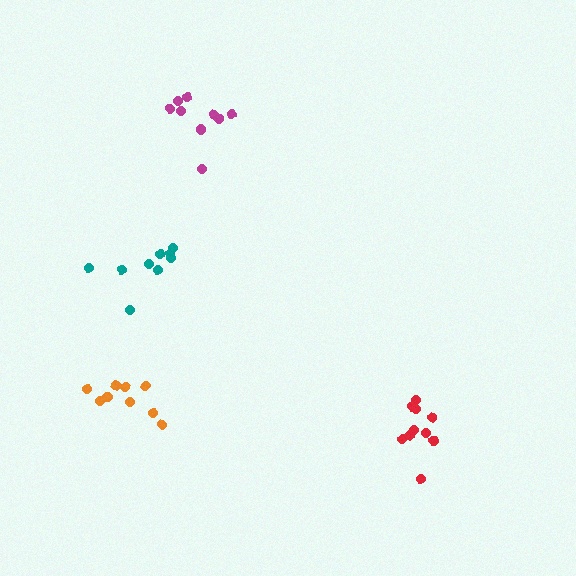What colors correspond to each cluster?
The clusters are colored: magenta, red, orange, teal.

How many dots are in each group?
Group 1: 9 dots, Group 2: 10 dots, Group 3: 9 dots, Group 4: 9 dots (37 total).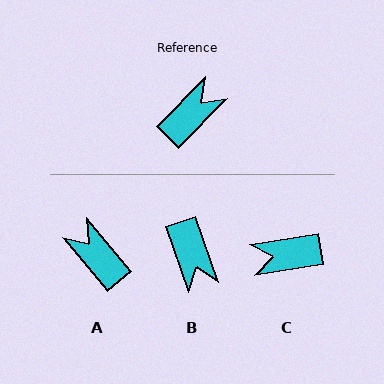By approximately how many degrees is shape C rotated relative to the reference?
Approximately 144 degrees counter-clockwise.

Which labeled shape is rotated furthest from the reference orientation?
C, about 144 degrees away.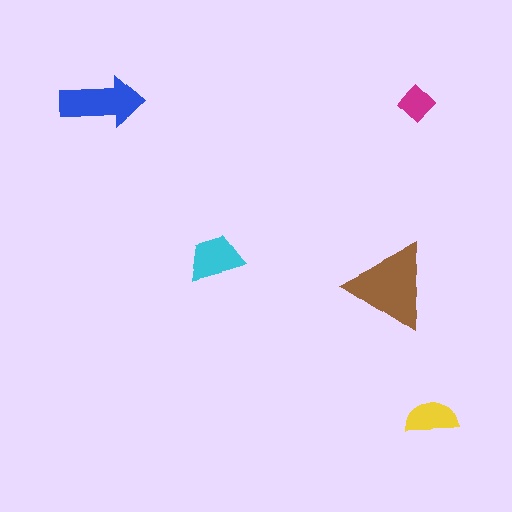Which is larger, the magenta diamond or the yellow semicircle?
The yellow semicircle.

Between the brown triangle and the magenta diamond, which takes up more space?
The brown triangle.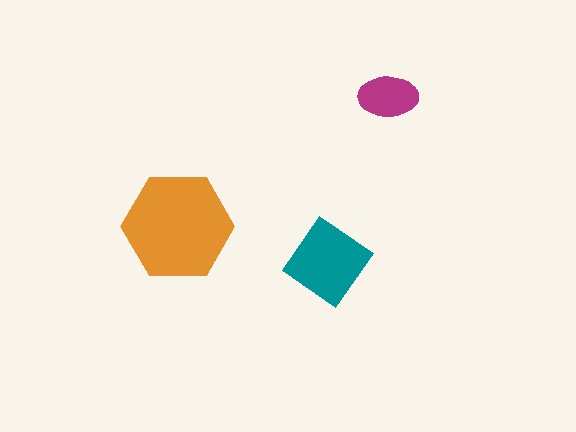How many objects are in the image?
There are 3 objects in the image.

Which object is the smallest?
The magenta ellipse.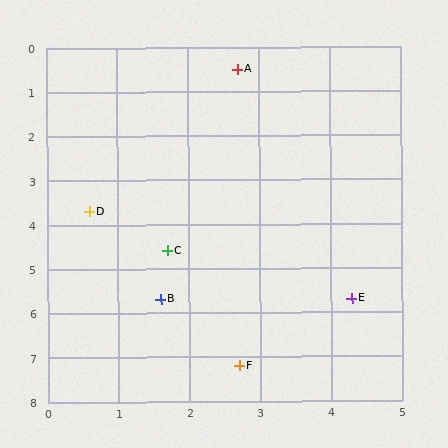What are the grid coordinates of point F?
Point F is at approximately (2.7, 7.2).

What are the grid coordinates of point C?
Point C is at approximately (1.7, 4.6).